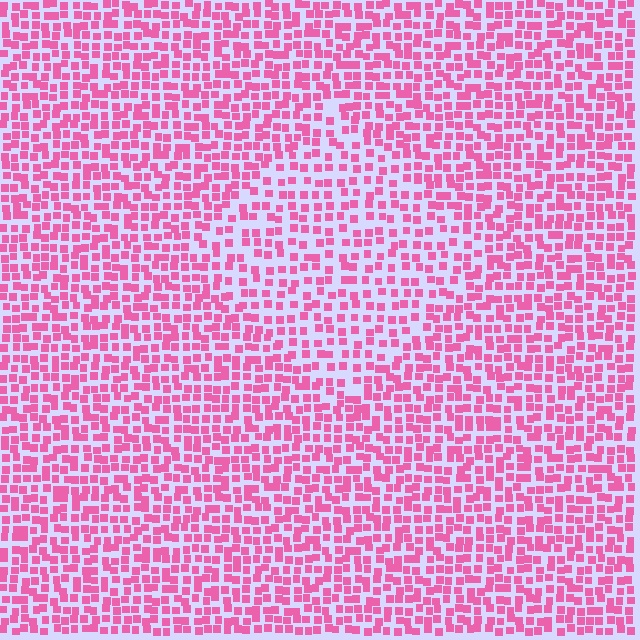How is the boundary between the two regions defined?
The boundary is defined by a change in element density (approximately 1.5x ratio). All elements are the same color, size, and shape.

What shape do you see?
I see a diamond.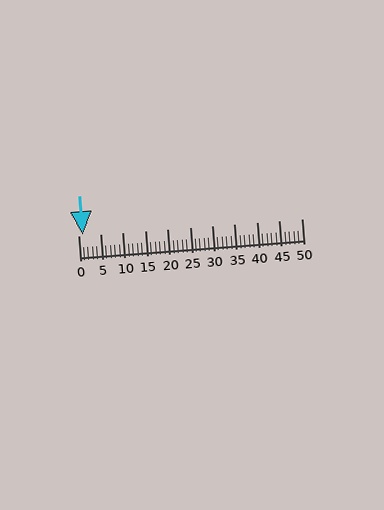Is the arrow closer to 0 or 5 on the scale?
The arrow is closer to 0.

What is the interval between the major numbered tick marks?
The major tick marks are spaced 5 units apart.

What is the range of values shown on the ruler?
The ruler shows values from 0 to 50.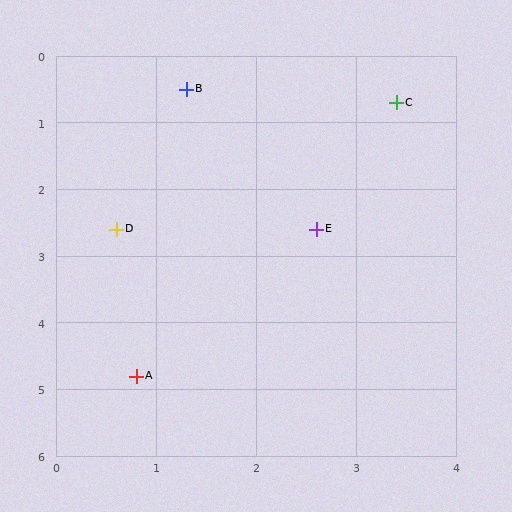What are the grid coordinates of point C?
Point C is at approximately (3.4, 0.7).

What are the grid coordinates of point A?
Point A is at approximately (0.8, 4.8).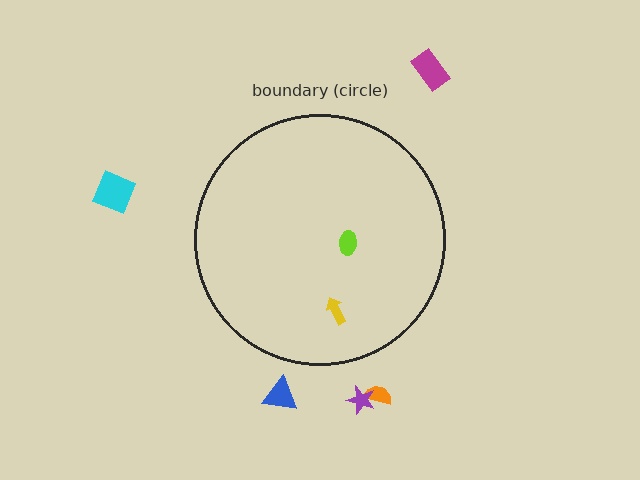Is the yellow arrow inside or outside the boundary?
Inside.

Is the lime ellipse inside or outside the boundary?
Inside.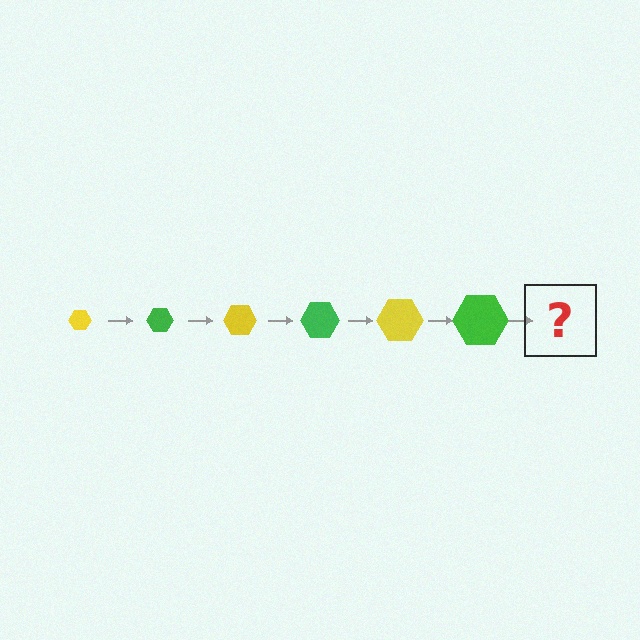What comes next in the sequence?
The next element should be a yellow hexagon, larger than the previous one.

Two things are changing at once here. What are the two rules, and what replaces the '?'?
The two rules are that the hexagon grows larger each step and the color cycles through yellow and green. The '?' should be a yellow hexagon, larger than the previous one.